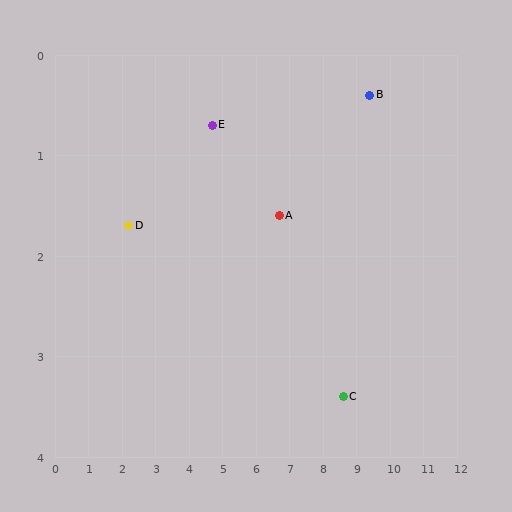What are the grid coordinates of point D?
Point D is at approximately (2.2, 1.7).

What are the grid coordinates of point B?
Point B is at approximately (9.4, 0.4).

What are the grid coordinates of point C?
Point C is at approximately (8.6, 3.4).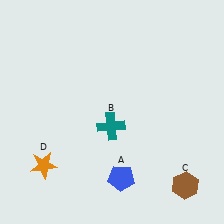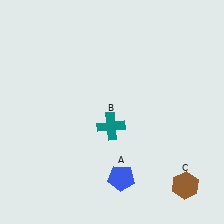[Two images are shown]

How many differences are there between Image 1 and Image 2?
There is 1 difference between the two images.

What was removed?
The orange star (D) was removed in Image 2.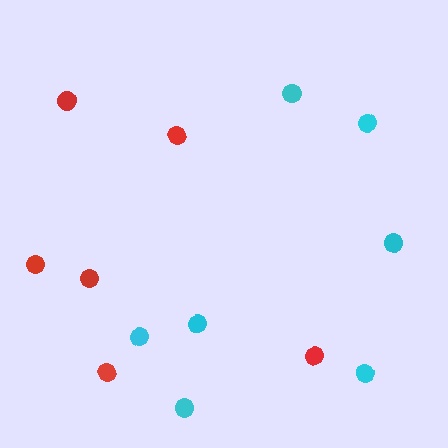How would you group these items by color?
There are 2 groups: one group of red circles (6) and one group of cyan circles (7).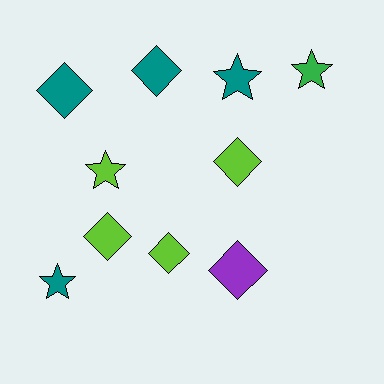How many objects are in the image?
There are 10 objects.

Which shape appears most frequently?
Diamond, with 6 objects.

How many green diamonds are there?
There are no green diamonds.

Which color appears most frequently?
Teal, with 4 objects.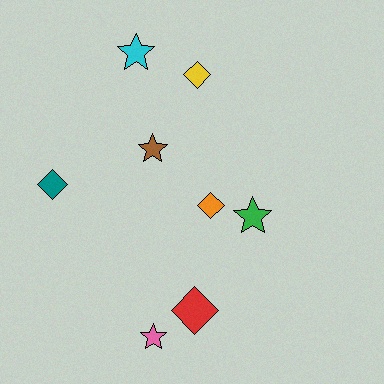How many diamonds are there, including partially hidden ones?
There are 4 diamonds.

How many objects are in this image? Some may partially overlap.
There are 8 objects.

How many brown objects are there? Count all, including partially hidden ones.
There is 1 brown object.